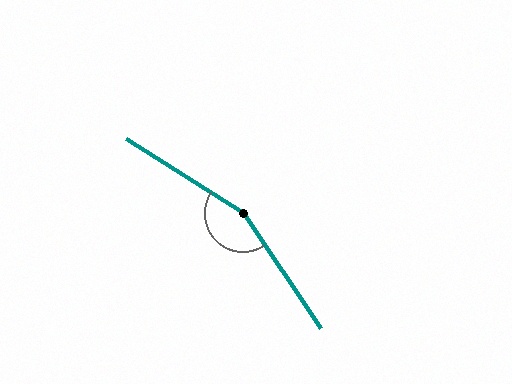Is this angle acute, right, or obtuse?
It is obtuse.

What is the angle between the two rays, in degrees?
Approximately 157 degrees.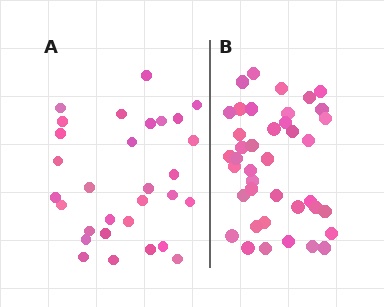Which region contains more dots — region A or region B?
Region B (the right region) has more dots.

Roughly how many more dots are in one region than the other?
Region B has roughly 10 or so more dots than region A.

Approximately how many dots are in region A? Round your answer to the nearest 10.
About 30 dots.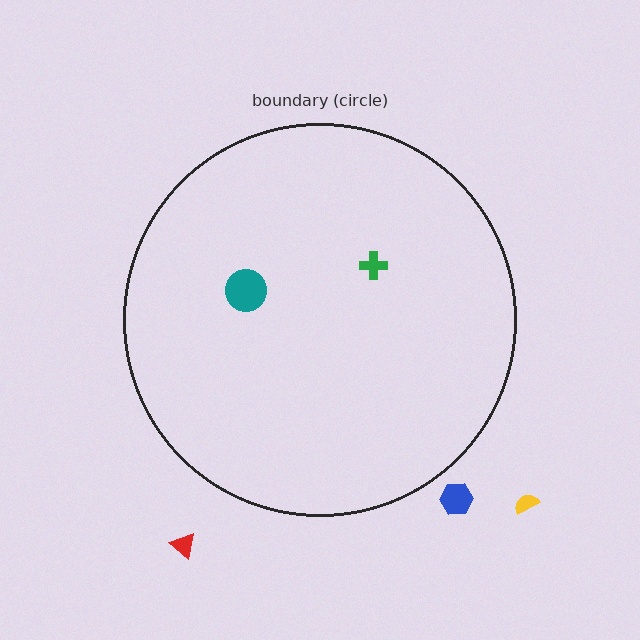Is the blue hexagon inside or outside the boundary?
Outside.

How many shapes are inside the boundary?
2 inside, 3 outside.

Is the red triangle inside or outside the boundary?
Outside.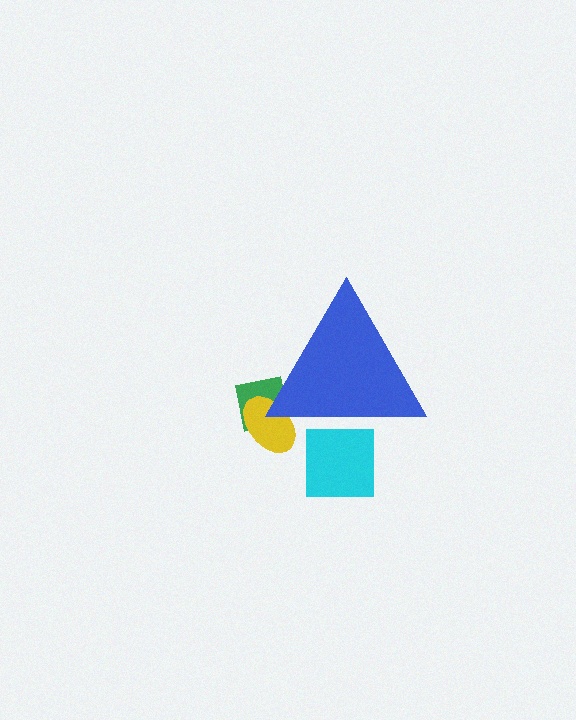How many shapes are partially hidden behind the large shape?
3 shapes are partially hidden.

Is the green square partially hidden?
Yes, the green square is partially hidden behind the blue triangle.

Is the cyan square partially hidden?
Yes, the cyan square is partially hidden behind the blue triangle.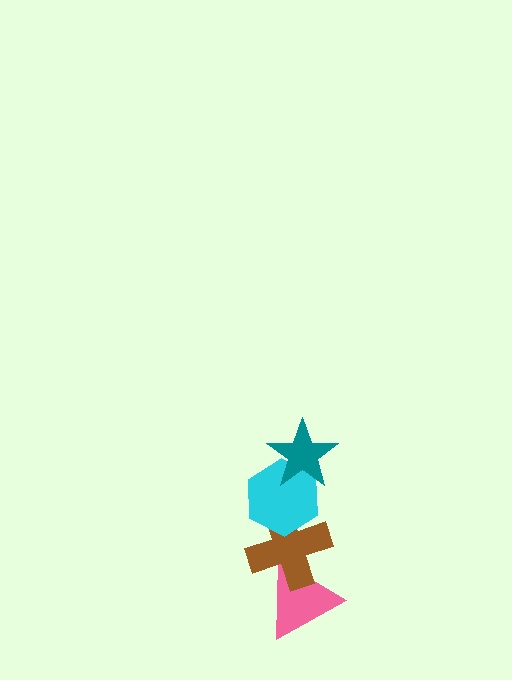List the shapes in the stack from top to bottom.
From top to bottom: the teal star, the cyan hexagon, the brown cross, the pink triangle.